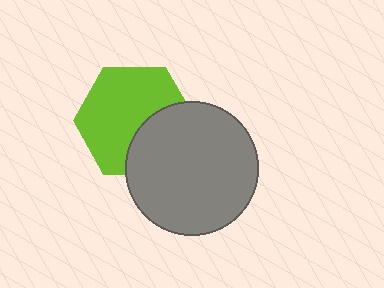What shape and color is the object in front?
The object in front is a gray circle.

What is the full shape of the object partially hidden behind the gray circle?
The partially hidden object is a lime hexagon.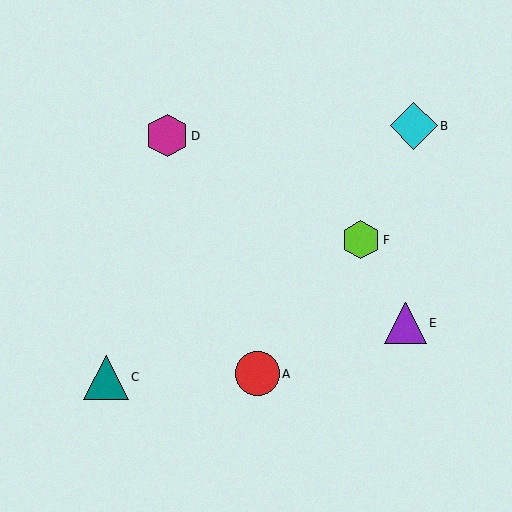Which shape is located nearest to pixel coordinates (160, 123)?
The magenta hexagon (labeled D) at (167, 136) is nearest to that location.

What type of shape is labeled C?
Shape C is a teal triangle.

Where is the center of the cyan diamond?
The center of the cyan diamond is at (414, 126).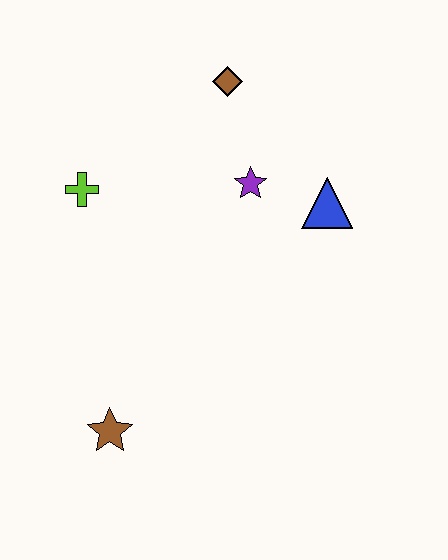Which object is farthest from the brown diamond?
The brown star is farthest from the brown diamond.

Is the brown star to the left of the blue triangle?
Yes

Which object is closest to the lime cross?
The purple star is closest to the lime cross.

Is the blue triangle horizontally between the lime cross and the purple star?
No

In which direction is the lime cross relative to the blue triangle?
The lime cross is to the left of the blue triangle.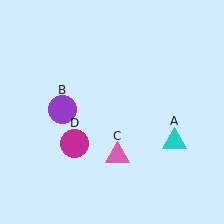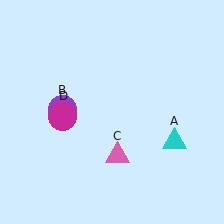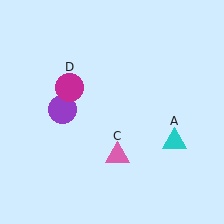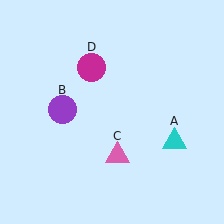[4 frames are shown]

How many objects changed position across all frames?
1 object changed position: magenta circle (object D).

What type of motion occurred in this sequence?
The magenta circle (object D) rotated clockwise around the center of the scene.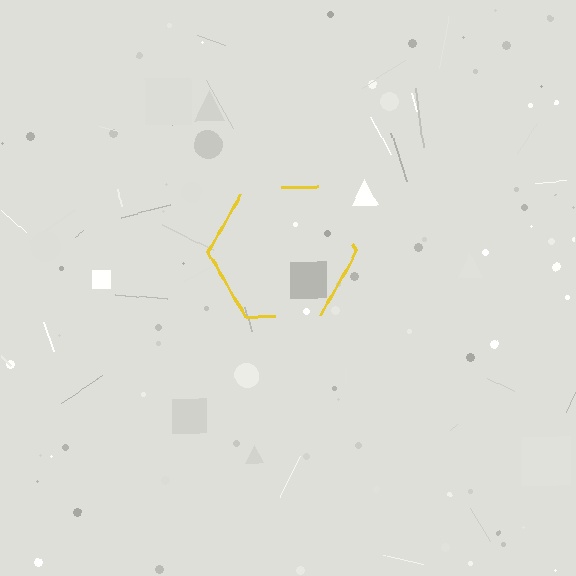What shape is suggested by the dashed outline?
The dashed outline suggests a hexagon.